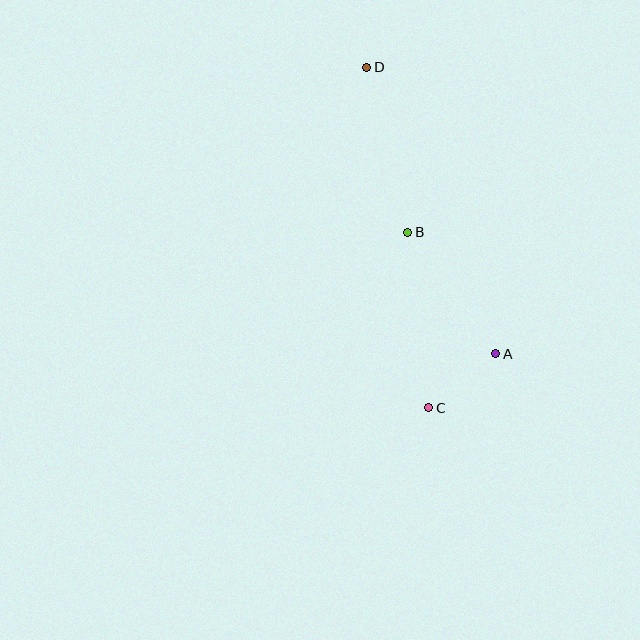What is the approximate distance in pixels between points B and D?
The distance between B and D is approximately 170 pixels.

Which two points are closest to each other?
Points A and C are closest to each other.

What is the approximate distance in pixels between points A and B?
The distance between A and B is approximately 149 pixels.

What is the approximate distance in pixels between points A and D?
The distance between A and D is approximately 314 pixels.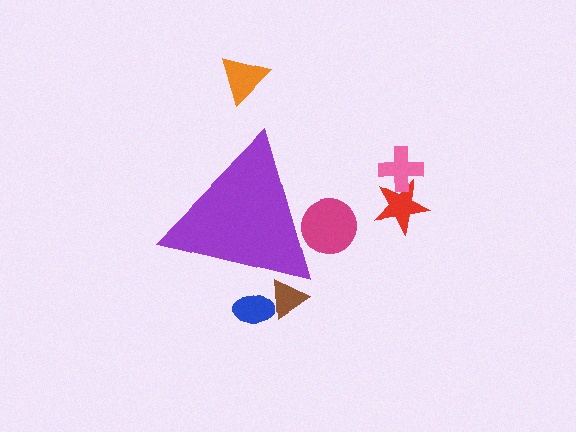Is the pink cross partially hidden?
No, the pink cross is fully visible.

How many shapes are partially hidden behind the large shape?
3 shapes are partially hidden.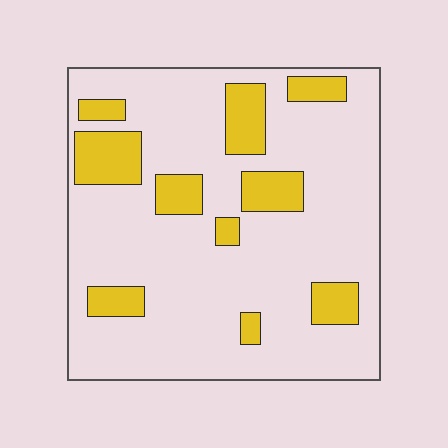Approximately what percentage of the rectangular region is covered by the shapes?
Approximately 20%.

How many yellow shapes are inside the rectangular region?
10.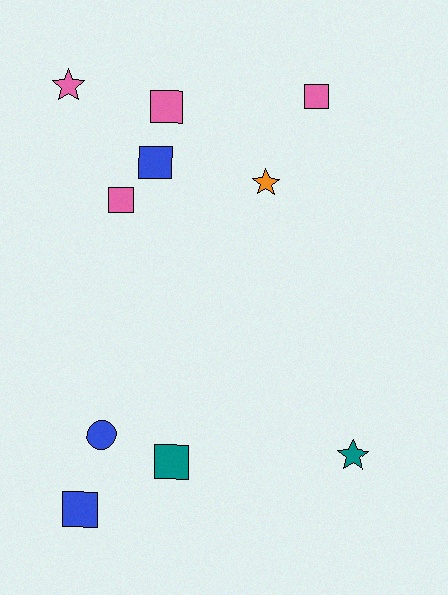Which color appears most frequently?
Pink, with 4 objects.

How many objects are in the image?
There are 10 objects.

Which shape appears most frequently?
Square, with 6 objects.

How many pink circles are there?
There are no pink circles.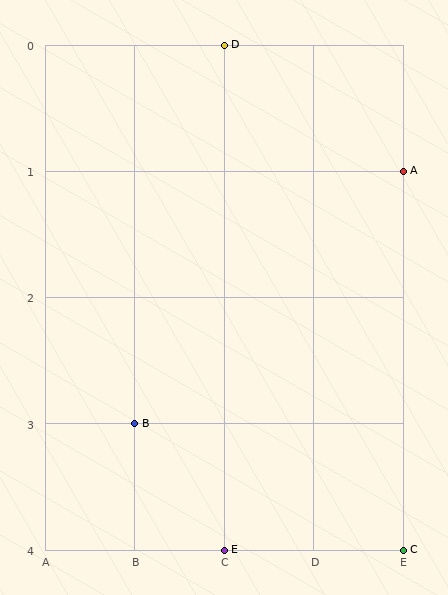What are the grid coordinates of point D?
Point D is at grid coordinates (C, 0).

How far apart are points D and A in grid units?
Points D and A are 2 columns and 1 row apart (about 2.2 grid units diagonally).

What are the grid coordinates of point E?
Point E is at grid coordinates (C, 4).